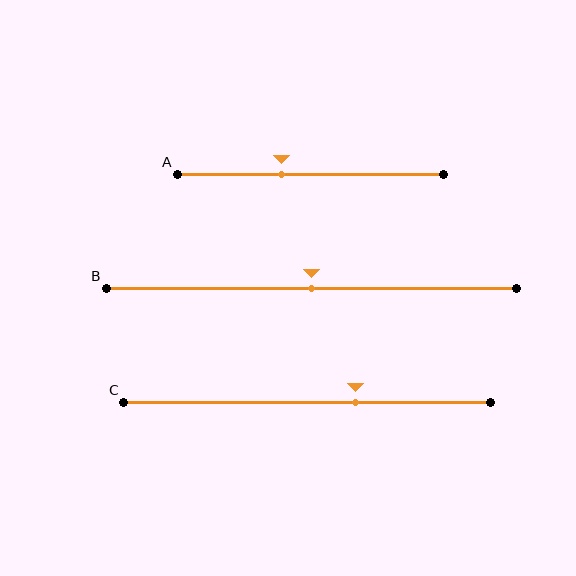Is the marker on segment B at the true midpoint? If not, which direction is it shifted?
Yes, the marker on segment B is at the true midpoint.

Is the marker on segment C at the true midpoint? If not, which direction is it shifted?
No, the marker on segment C is shifted to the right by about 13% of the segment length.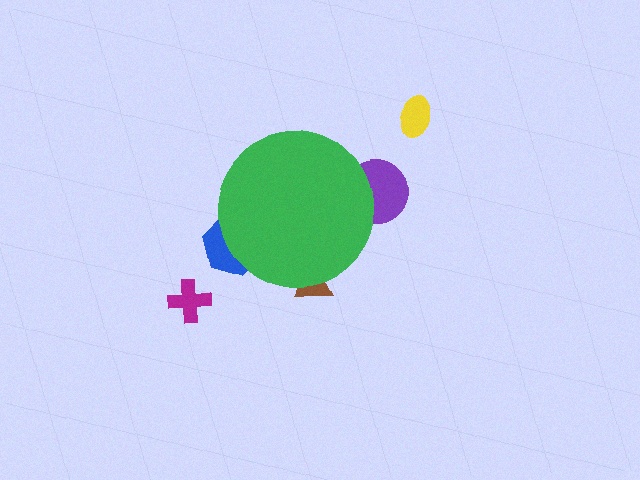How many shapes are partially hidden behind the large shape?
3 shapes are partially hidden.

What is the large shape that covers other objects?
A green circle.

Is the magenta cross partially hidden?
No, the magenta cross is fully visible.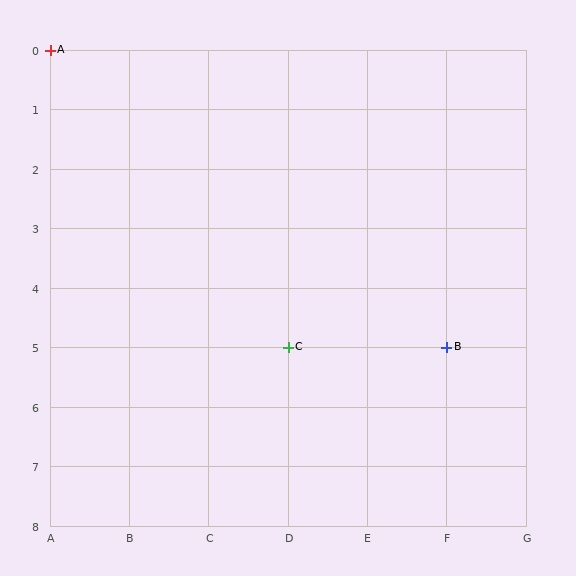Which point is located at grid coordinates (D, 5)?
Point C is at (D, 5).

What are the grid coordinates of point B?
Point B is at grid coordinates (F, 5).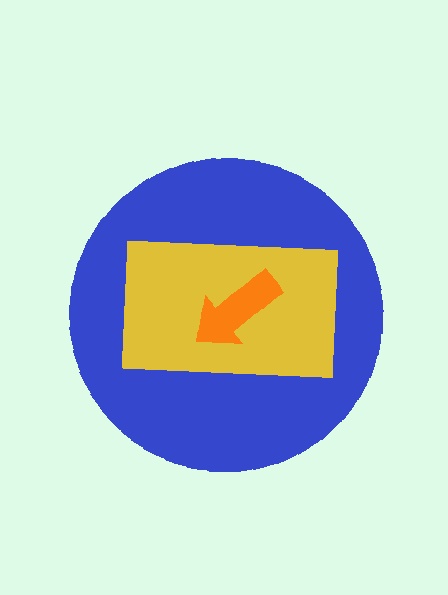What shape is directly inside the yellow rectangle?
The orange arrow.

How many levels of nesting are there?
3.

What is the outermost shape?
The blue circle.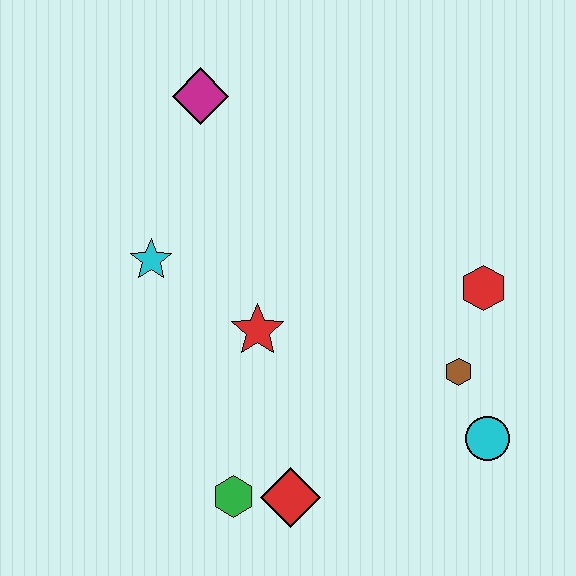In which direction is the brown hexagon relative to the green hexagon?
The brown hexagon is to the right of the green hexagon.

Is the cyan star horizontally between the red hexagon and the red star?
No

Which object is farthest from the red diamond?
The magenta diamond is farthest from the red diamond.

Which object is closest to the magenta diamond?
The cyan star is closest to the magenta diamond.